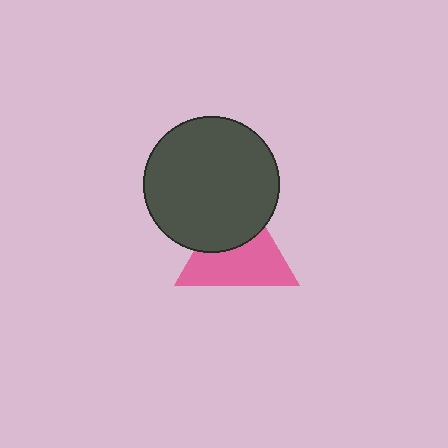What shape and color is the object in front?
The object in front is a dark gray circle.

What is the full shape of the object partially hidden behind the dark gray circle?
The partially hidden object is a pink triangle.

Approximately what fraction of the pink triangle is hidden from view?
Roughly 40% of the pink triangle is hidden behind the dark gray circle.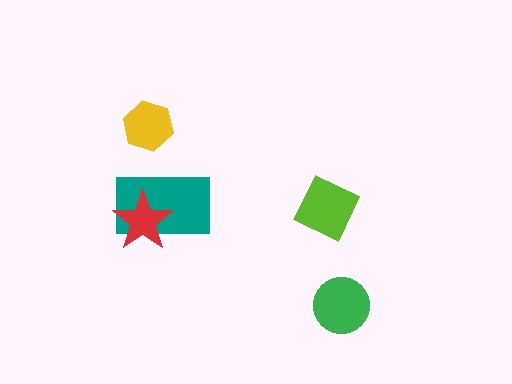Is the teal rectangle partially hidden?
Yes, it is partially covered by another shape.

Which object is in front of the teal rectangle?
The red star is in front of the teal rectangle.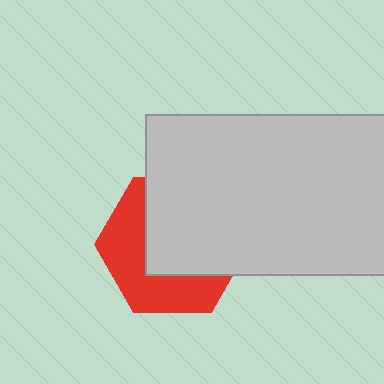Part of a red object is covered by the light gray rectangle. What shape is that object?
It is a hexagon.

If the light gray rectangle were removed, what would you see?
You would see the complete red hexagon.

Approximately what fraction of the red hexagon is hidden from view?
Roughly 55% of the red hexagon is hidden behind the light gray rectangle.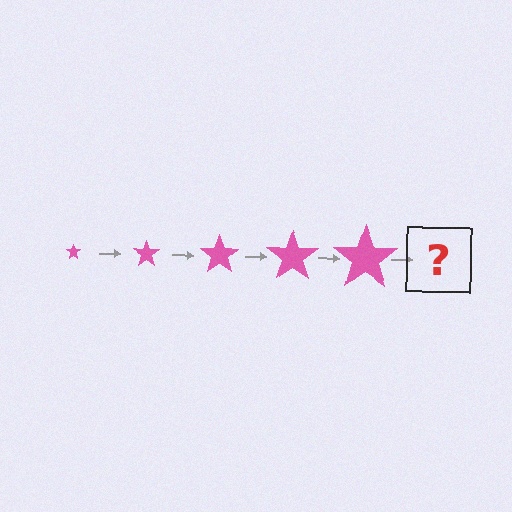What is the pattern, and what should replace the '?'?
The pattern is that the star gets progressively larger each step. The '?' should be a pink star, larger than the previous one.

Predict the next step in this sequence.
The next step is a pink star, larger than the previous one.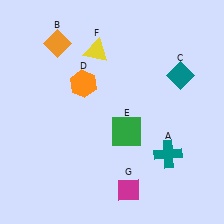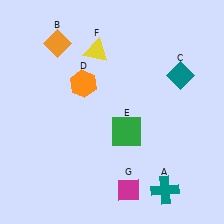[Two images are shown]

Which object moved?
The teal cross (A) moved down.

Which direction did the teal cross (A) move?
The teal cross (A) moved down.